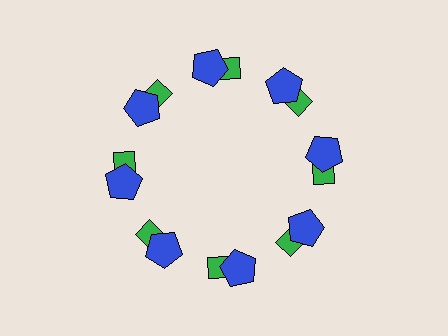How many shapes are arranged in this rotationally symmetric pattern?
There are 16 shapes, arranged in 8 groups of 2.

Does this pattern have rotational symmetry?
Yes, this pattern has 8-fold rotational symmetry. It looks the same after rotating 45 degrees around the center.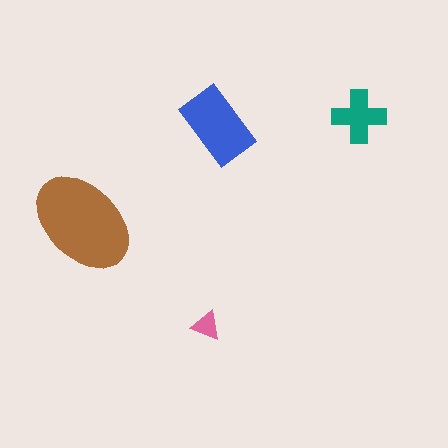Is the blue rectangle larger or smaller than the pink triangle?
Larger.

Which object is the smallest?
The pink triangle.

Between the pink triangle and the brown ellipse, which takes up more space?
The brown ellipse.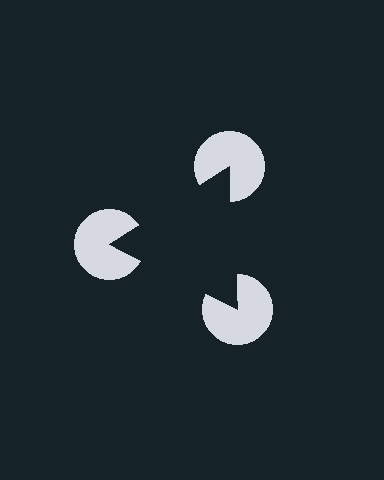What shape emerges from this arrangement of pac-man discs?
An illusory triangle — its edges are inferred from the aligned wedge cuts in the pac-man discs, not physically drawn.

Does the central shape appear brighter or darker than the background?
It typically appears slightly darker than the background, even though no actual brightness change is drawn.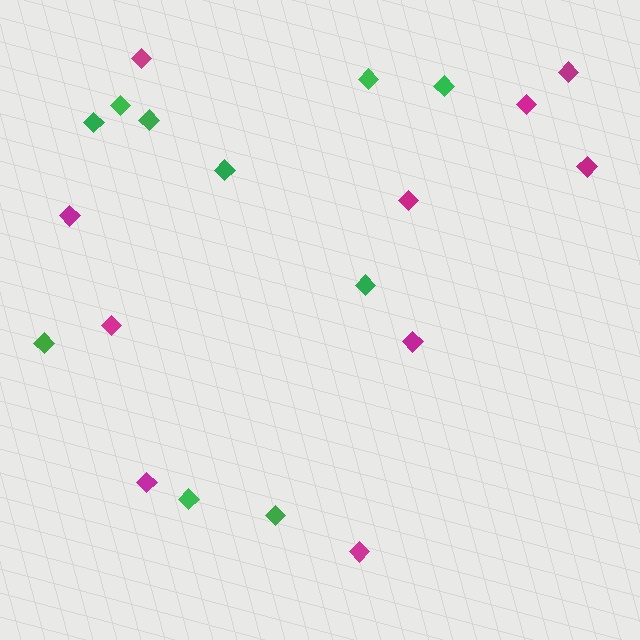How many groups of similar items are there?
There are 2 groups: one group of magenta diamonds (10) and one group of green diamonds (10).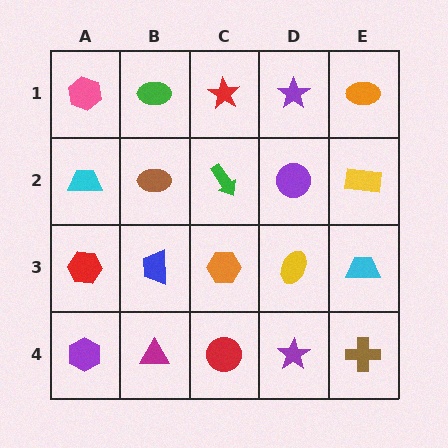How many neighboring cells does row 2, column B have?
4.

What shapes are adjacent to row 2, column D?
A purple star (row 1, column D), a yellow ellipse (row 3, column D), a green arrow (row 2, column C), a yellow rectangle (row 2, column E).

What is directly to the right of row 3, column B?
An orange hexagon.